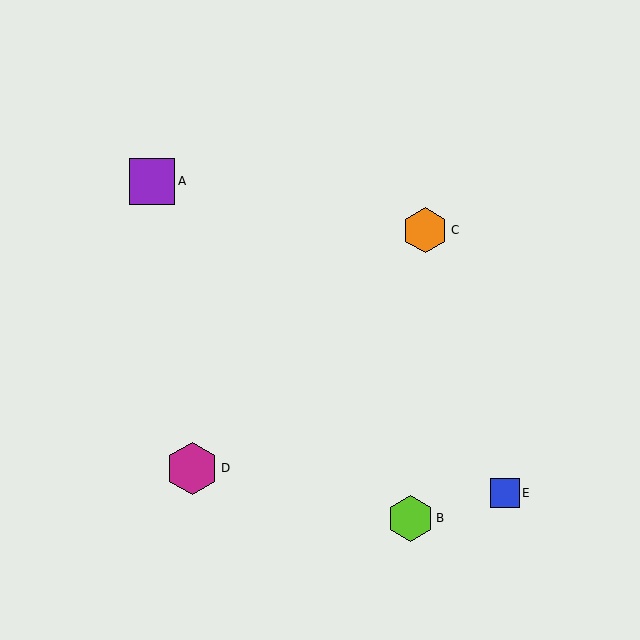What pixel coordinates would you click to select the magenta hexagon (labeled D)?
Click at (192, 468) to select the magenta hexagon D.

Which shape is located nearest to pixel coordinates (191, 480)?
The magenta hexagon (labeled D) at (192, 468) is nearest to that location.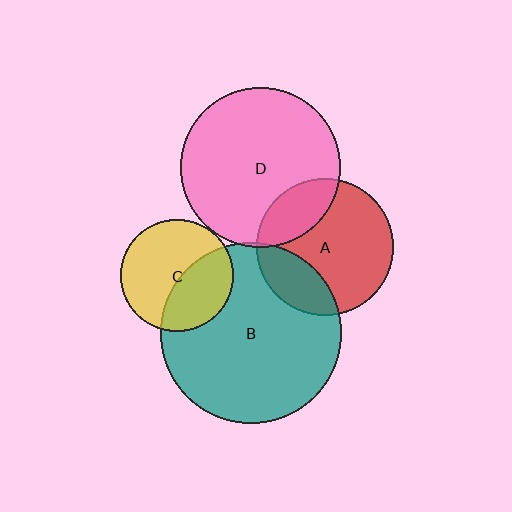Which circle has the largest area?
Circle B (teal).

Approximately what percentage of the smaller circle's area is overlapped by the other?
Approximately 5%.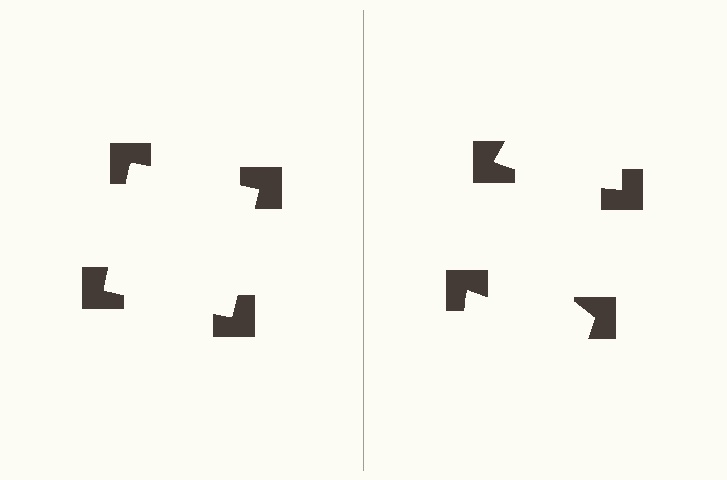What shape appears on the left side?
An illusory square.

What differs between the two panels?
The notched squares are positioned identically on both sides; only the wedge orientations differ. On the left they align to a square; on the right they are misaligned.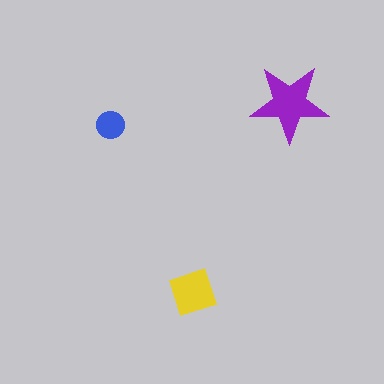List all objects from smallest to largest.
The blue circle, the yellow square, the purple star.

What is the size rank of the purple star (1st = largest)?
1st.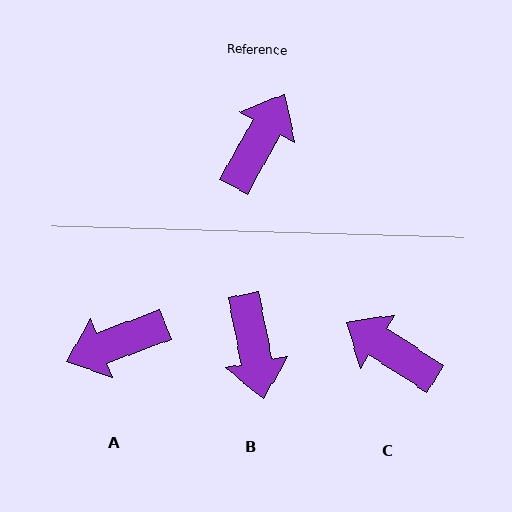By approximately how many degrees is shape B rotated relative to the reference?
Approximately 140 degrees clockwise.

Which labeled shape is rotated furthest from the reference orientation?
B, about 140 degrees away.